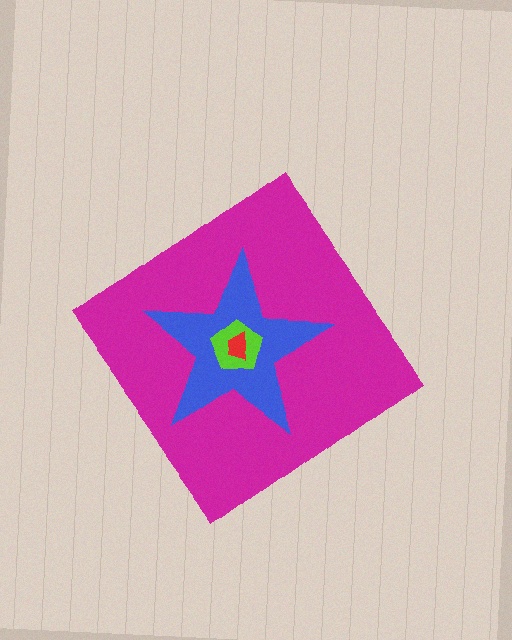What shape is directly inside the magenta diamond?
The blue star.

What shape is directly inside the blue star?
The lime pentagon.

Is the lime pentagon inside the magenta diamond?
Yes.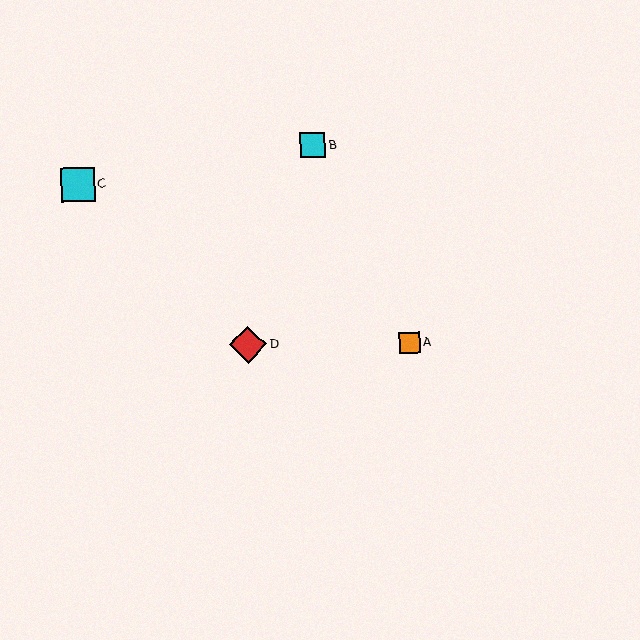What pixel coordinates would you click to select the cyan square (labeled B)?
Click at (312, 145) to select the cyan square B.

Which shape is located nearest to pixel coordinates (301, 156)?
The cyan square (labeled B) at (312, 145) is nearest to that location.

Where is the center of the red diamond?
The center of the red diamond is at (248, 345).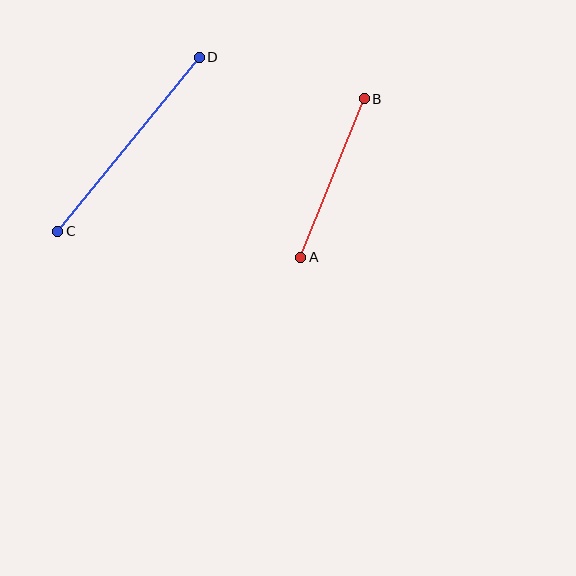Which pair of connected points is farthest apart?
Points C and D are farthest apart.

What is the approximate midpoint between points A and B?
The midpoint is at approximately (333, 178) pixels.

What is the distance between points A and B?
The distance is approximately 171 pixels.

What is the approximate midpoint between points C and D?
The midpoint is at approximately (128, 144) pixels.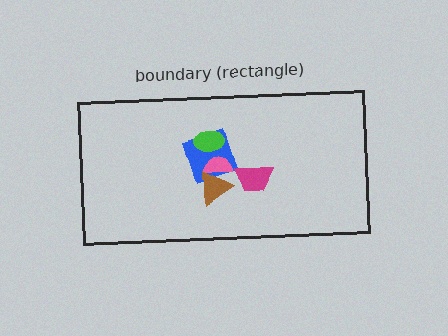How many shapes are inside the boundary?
5 inside, 0 outside.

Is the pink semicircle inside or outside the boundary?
Inside.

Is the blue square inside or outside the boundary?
Inside.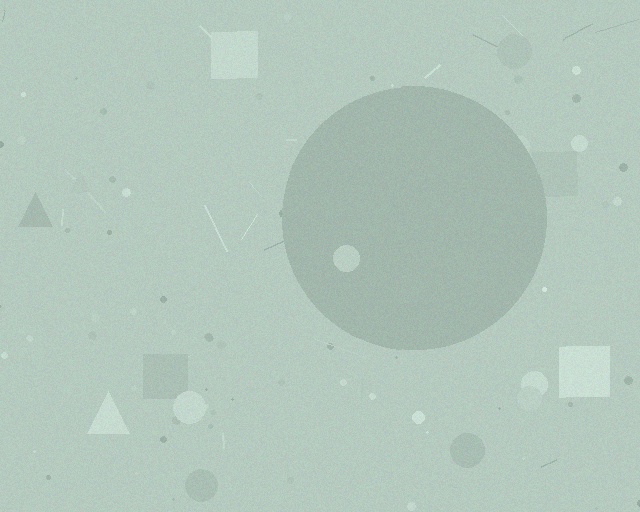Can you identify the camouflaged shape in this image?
The camouflaged shape is a circle.